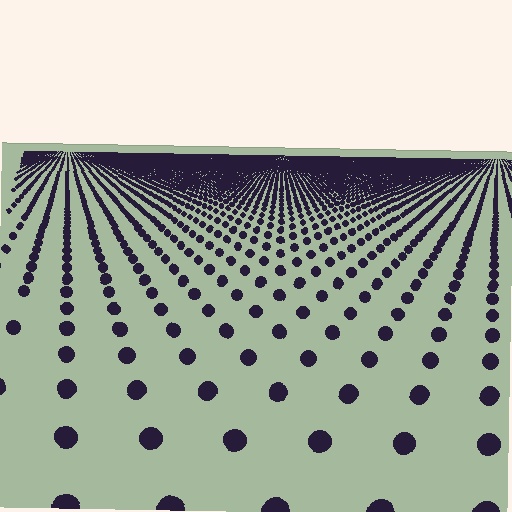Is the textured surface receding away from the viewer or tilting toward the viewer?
The surface is receding away from the viewer. Texture elements get smaller and denser toward the top.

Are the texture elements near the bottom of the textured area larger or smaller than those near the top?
Larger. Near the bottom, elements are closer to the viewer and appear at a bigger on-screen size.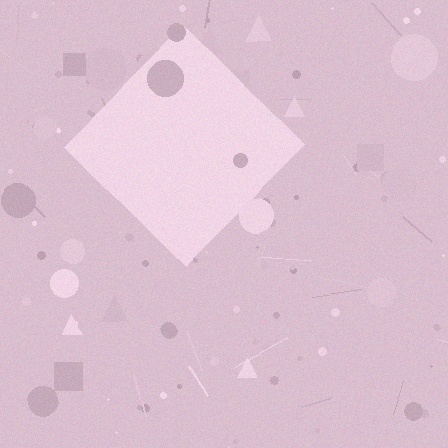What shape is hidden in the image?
A diamond is hidden in the image.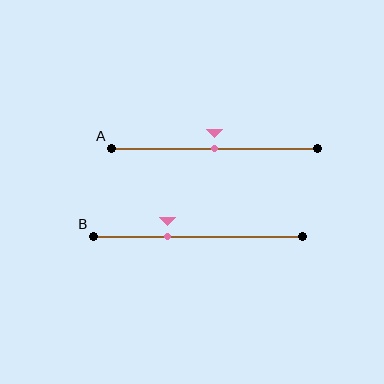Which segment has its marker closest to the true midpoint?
Segment A has its marker closest to the true midpoint.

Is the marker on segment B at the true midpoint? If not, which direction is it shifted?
No, the marker on segment B is shifted to the left by about 14% of the segment length.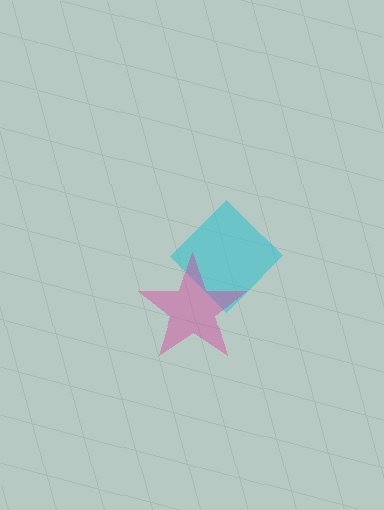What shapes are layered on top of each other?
The layered shapes are: a cyan diamond, a magenta star.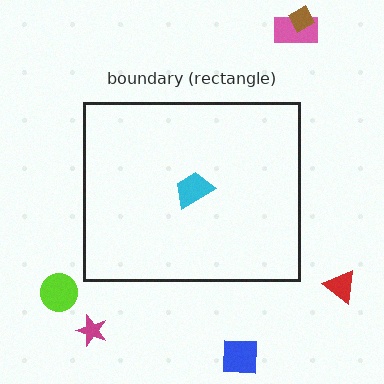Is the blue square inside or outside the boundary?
Outside.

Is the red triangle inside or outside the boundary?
Outside.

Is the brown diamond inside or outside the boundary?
Outside.